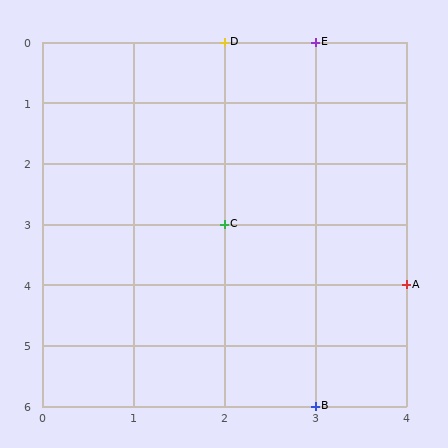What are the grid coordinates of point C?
Point C is at grid coordinates (2, 3).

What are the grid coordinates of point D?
Point D is at grid coordinates (2, 0).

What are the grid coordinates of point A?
Point A is at grid coordinates (4, 4).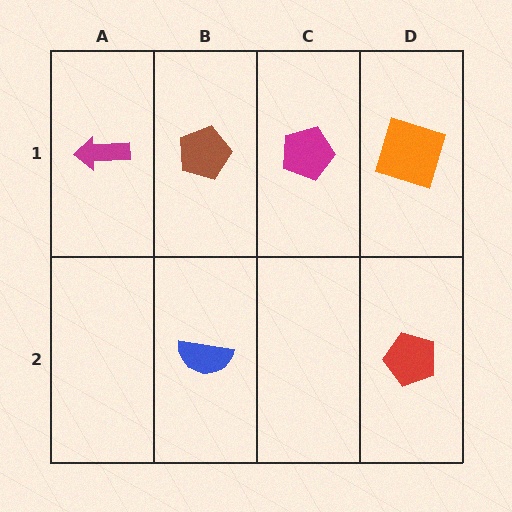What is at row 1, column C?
A magenta pentagon.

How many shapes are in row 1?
4 shapes.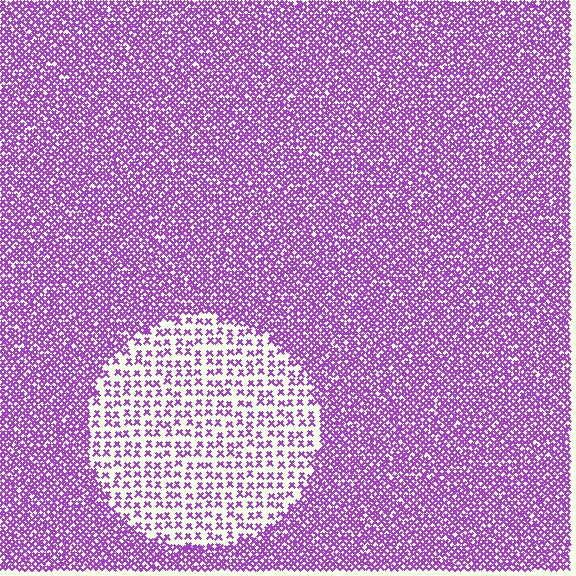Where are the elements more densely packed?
The elements are more densely packed outside the circle boundary.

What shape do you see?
I see a circle.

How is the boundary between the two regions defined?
The boundary is defined by a change in element density (approximately 2.5x ratio). All elements are the same color, size, and shape.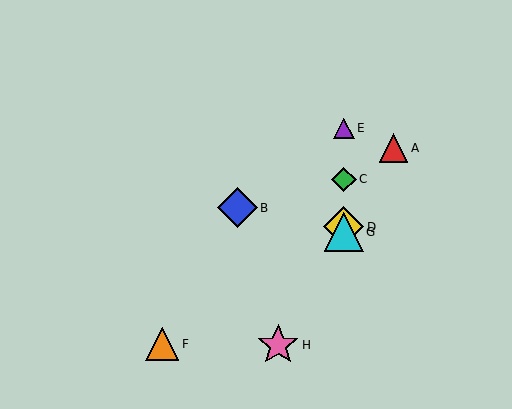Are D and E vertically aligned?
Yes, both are at x≈344.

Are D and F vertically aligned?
No, D is at x≈344 and F is at x≈162.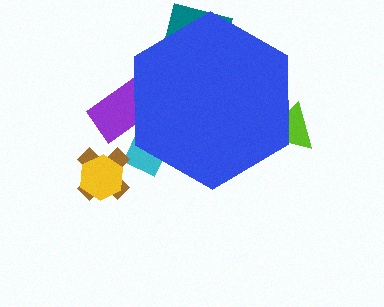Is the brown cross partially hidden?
No, the brown cross is fully visible.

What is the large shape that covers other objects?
A blue hexagon.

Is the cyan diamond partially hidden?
Yes, the cyan diamond is partially hidden behind the blue hexagon.